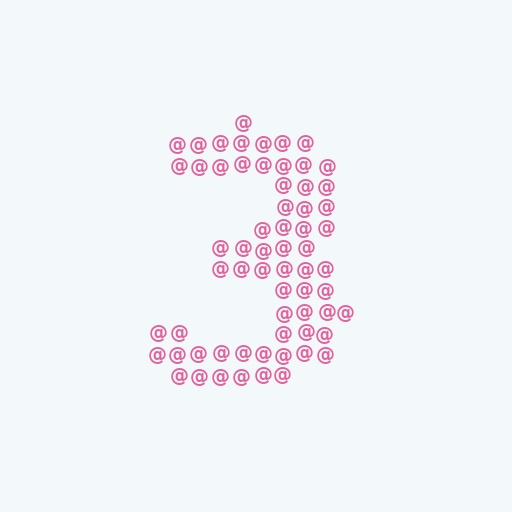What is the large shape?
The large shape is the digit 3.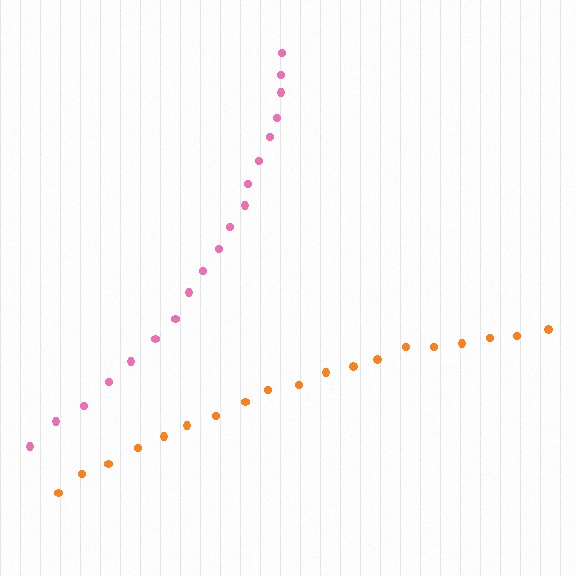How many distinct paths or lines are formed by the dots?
There are 2 distinct paths.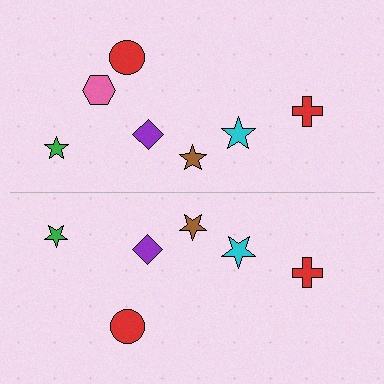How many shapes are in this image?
There are 13 shapes in this image.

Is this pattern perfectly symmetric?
No, the pattern is not perfectly symmetric. A pink hexagon is missing from the bottom side.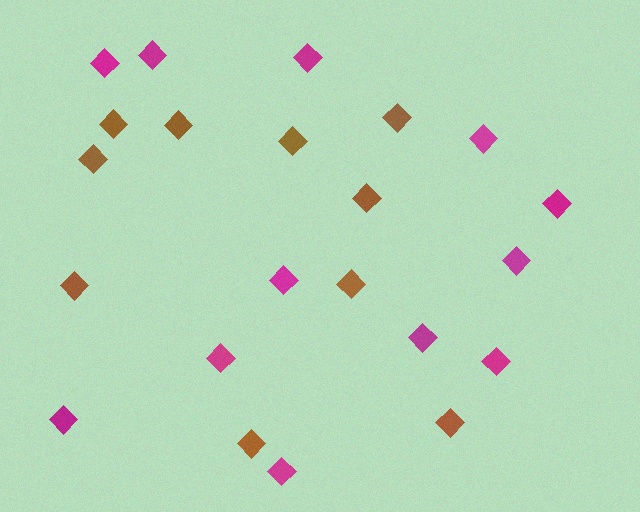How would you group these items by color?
There are 2 groups: one group of magenta diamonds (12) and one group of brown diamonds (10).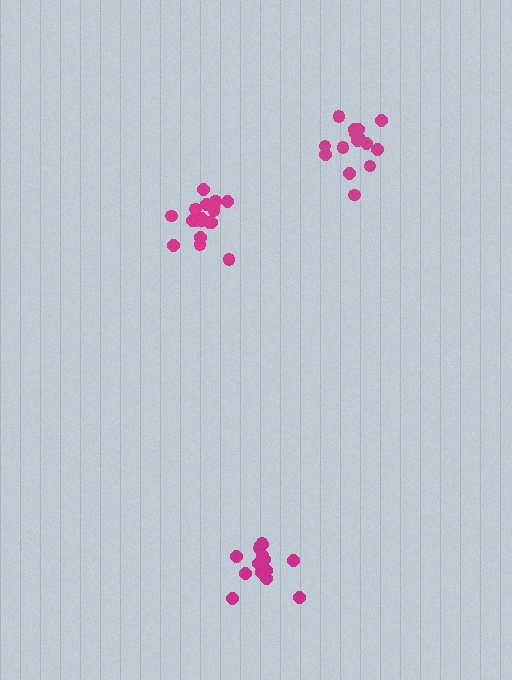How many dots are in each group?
Group 1: 18 dots, Group 2: 15 dots, Group 3: 15 dots (48 total).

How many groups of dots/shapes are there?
There are 3 groups.